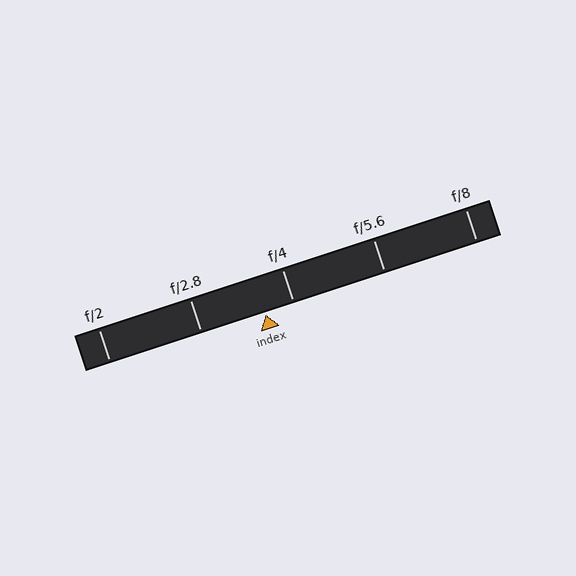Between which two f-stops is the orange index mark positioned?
The index mark is between f/2.8 and f/4.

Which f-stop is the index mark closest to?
The index mark is closest to f/4.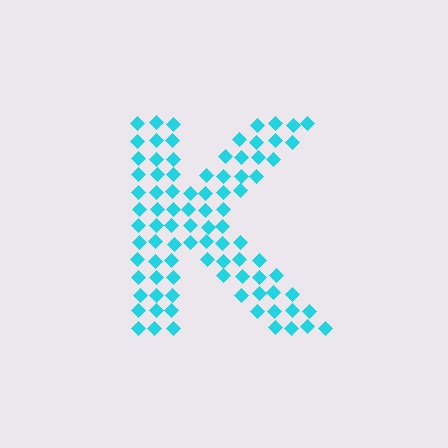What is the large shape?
The large shape is the letter K.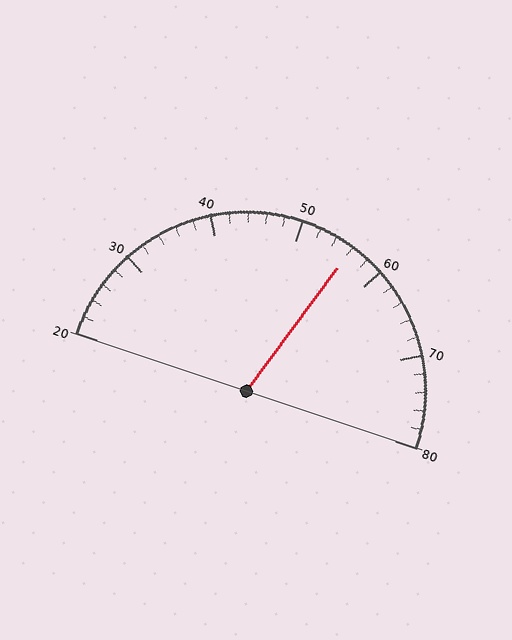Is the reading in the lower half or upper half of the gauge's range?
The reading is in the upper half of the range (20 to 80).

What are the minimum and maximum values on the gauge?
The gauge ranges from 20 to 80.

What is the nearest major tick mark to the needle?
The nearest major tick mark is 60.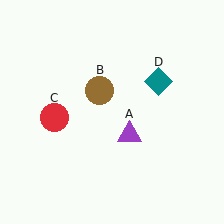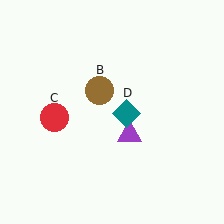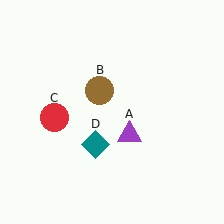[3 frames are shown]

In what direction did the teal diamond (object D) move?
The teal diamond (object D) moved down and to the left.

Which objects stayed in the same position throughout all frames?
Purple triangle (object A) and brown circle (object B) and red circle (object C) remained stationary.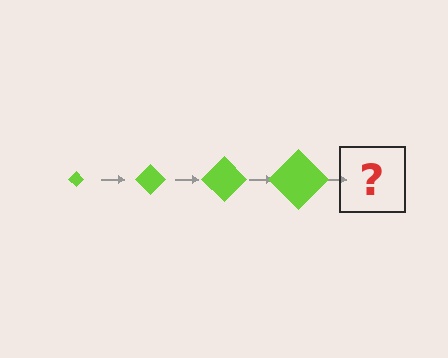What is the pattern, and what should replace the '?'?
The pattern is that the diamond gets progressively larger each step. The '?' should be a lime diamond, larger than the previous one.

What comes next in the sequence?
The next element should be a lime diamond, larger than the previous one.